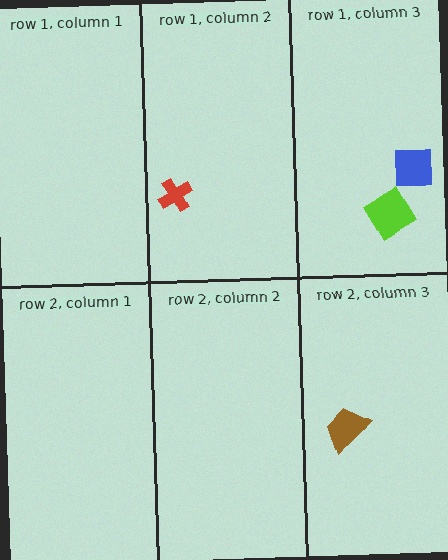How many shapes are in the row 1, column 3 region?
2.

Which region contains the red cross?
The row 1, column 2 region.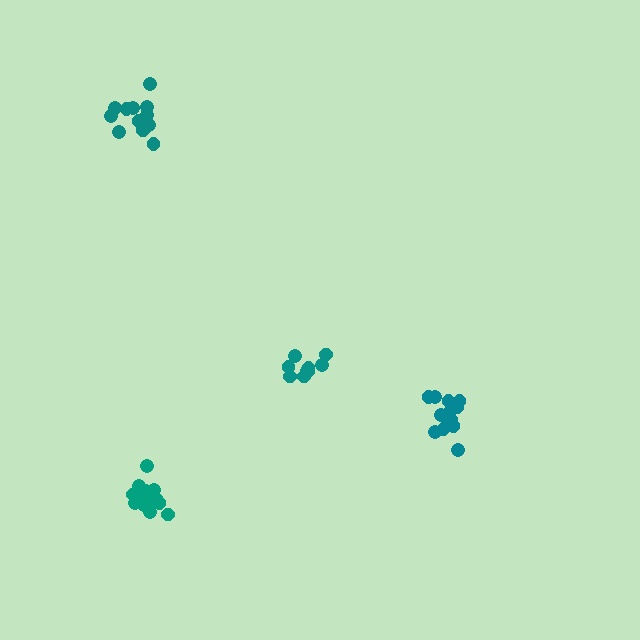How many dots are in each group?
Group 1: 9 dots, Group 2: 13 dots, Group 3: 14 dots, Group 4: 12 dots (48 total).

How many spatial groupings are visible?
There are 4 spatial groupings.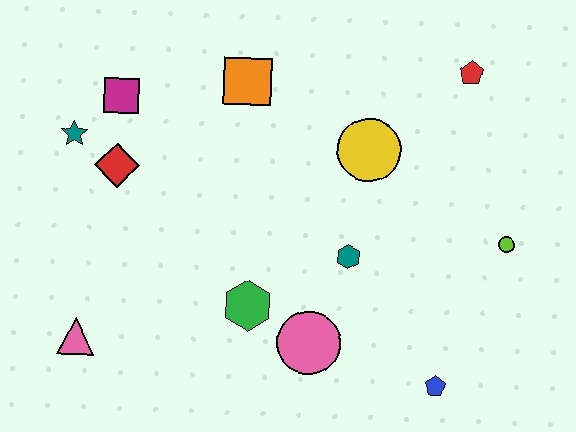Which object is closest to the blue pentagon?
The pink circle is closest to the blue pentagon.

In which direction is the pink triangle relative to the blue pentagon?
The pink triangle is to the left of the blue pentagon.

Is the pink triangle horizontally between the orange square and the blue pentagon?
No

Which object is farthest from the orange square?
The blue pentagon is farthest from the orange square.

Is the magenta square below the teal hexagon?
No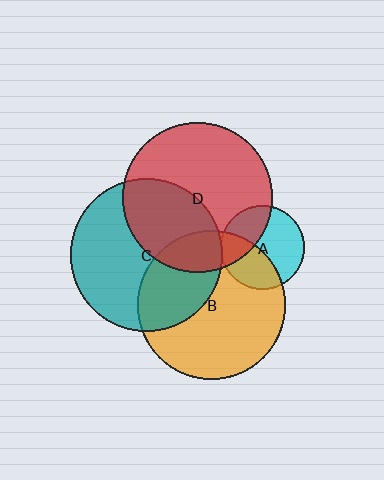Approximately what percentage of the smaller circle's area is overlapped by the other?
Approximately 15%.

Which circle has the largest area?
Circle C (teal).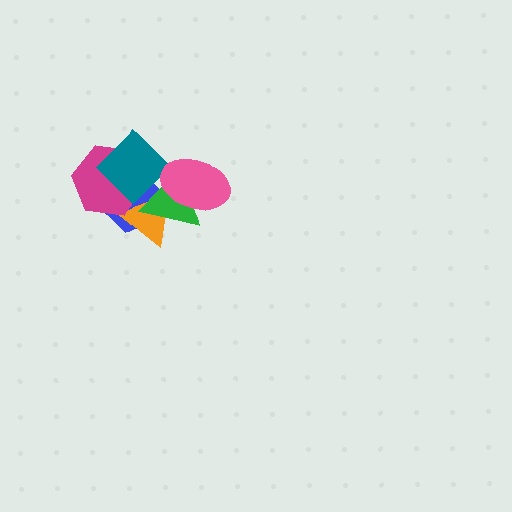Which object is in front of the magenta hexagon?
The teal diamond is in front of the magenta hexagon.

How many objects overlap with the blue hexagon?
4 objects overlap with the blue hexagon.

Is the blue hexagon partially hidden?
Yes, it is partially covered by another shape.